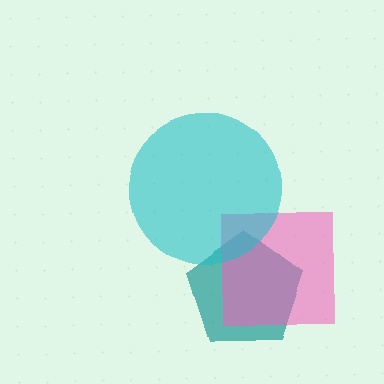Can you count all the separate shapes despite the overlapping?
Yes, there are 3 separate shapes.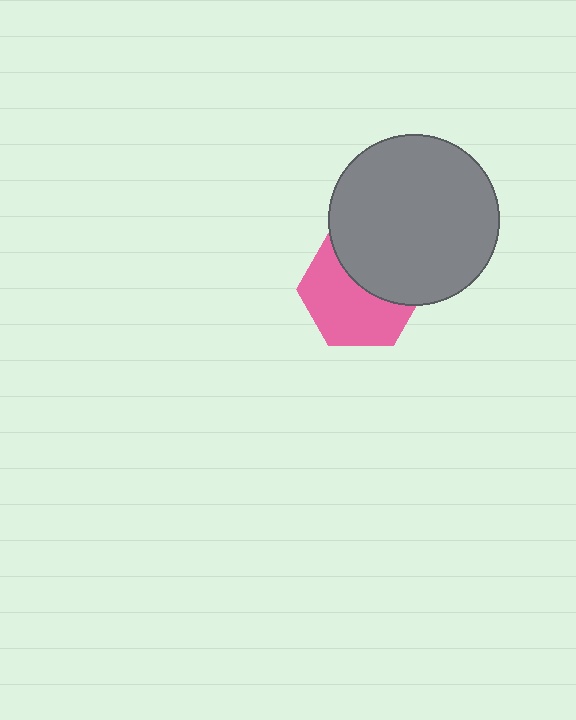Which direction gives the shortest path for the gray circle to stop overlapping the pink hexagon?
Moving up gives the shortest separation.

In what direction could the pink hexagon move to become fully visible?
The pink hexagon could move down. That would shift it out from behind the gray circle entirely.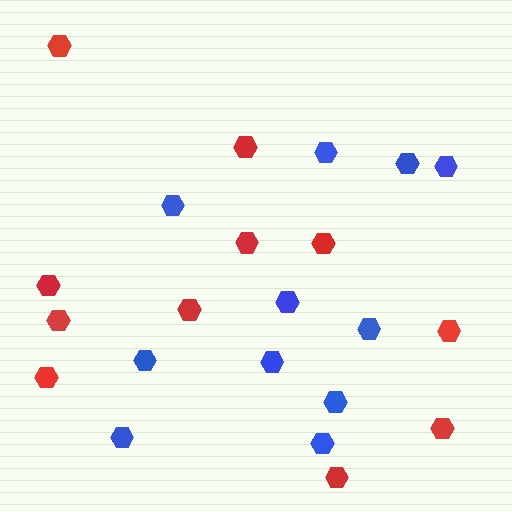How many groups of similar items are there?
There are 2 groups: one group of red hexagons (11) and one group of blue hexagons (11).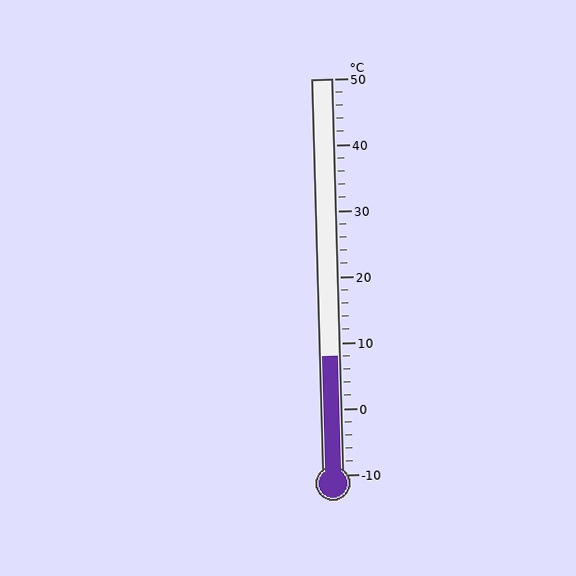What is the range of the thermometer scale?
The thermometer scale ranges from -10°C to 50°C.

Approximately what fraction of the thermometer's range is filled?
The thermometer is filled to approximately 30% of its range.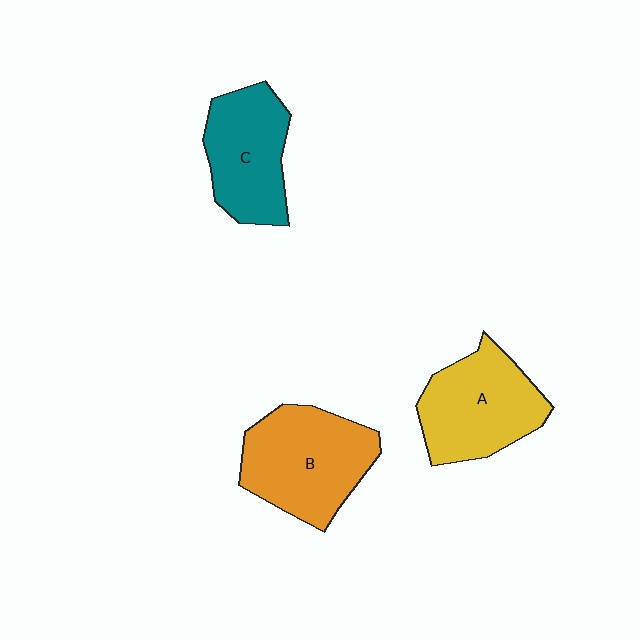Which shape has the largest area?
Shape B (orange).